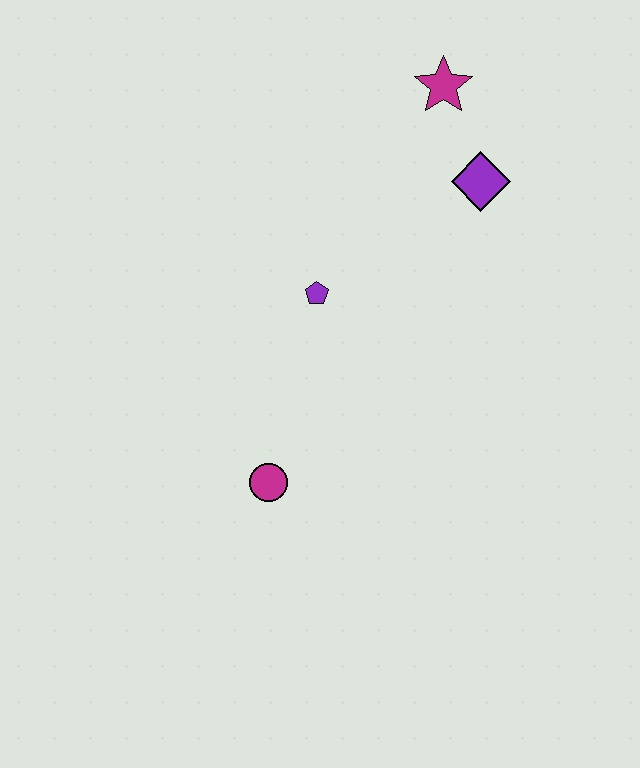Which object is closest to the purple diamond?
The magenta star is closest to the purple diamond.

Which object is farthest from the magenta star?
The magenta circle is farthest from the magenta star.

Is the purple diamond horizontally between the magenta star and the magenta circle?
No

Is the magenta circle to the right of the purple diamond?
No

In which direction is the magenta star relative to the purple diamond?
The magenta star is above the purple diamond.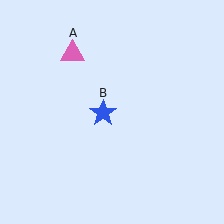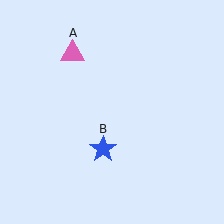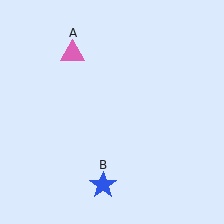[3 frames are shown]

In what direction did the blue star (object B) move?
The blue star (object B) moved down.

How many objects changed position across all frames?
1 object changed position: blue star (object B).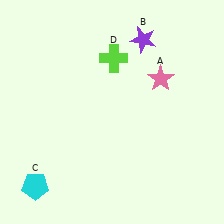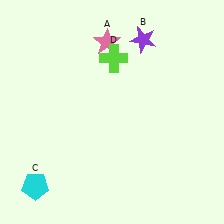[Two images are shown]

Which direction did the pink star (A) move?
The pink star (A) moved left.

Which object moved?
The pink star (A) moved left.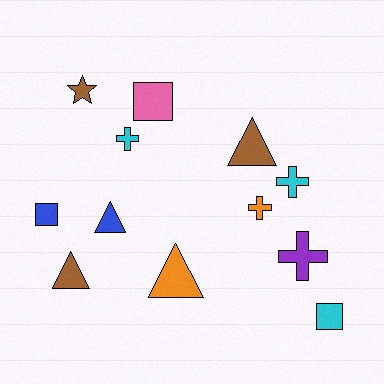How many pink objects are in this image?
There is 1 pink object.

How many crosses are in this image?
There are 4 crosses.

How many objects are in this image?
There are 12 objects.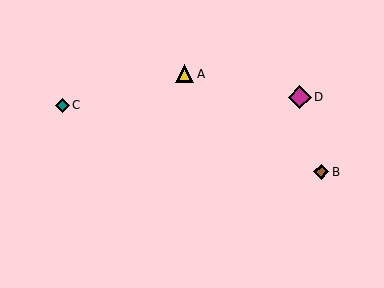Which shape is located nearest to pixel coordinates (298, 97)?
The magenta diamond (labeled D) at (300, 97) is nearest to that location.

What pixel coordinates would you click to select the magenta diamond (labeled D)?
Click at (300, 97) to select the magenta diamond D.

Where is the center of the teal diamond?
The center of the teal diamond is at (63, 105).